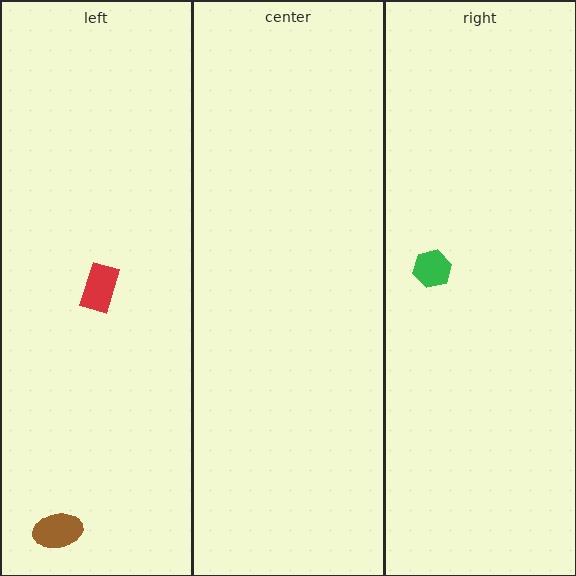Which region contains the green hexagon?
The right region.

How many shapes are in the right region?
1.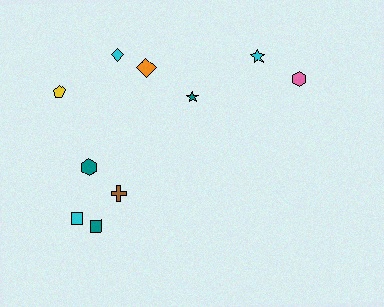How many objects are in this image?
There are 10 objects.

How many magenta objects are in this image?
There are no magenta objects.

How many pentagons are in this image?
There is 1 pentagon.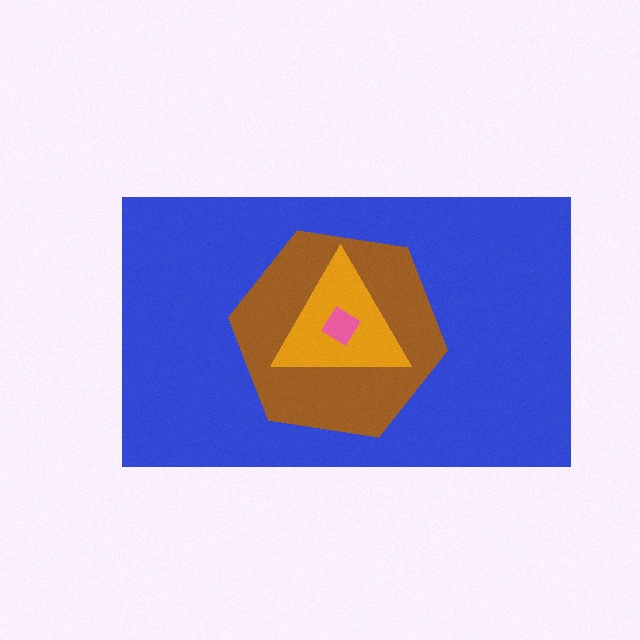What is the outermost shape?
The blue rectangle.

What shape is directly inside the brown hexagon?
The orange triangle.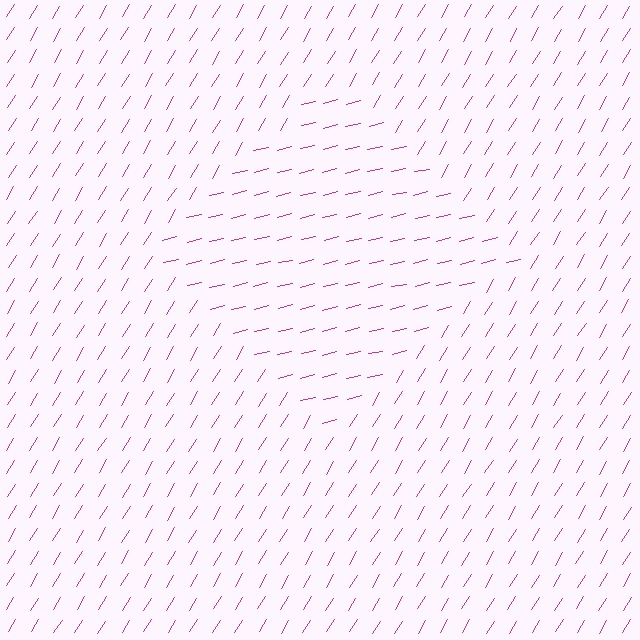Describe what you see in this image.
The image is filled with small magenta line segments. A diamond region in the image has lines oriented differently from the surrounding lines, creating a visible texture boundary.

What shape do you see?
I see a diamond.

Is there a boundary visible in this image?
Yes, there is a texture boundary formed by a change in line orientation.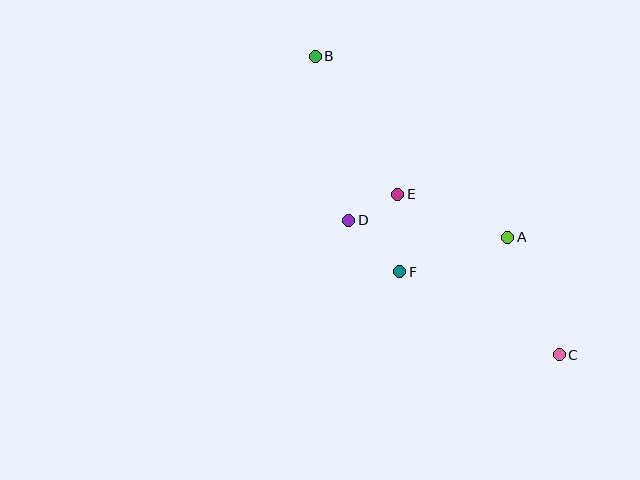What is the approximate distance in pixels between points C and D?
The distance between C and D is approximately 250 pixels.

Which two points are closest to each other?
Points D and E are closest to each other.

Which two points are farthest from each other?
Points B and C are farthest from each other.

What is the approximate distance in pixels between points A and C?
The distance between A and C is approximately 128 pixels.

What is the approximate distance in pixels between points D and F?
The distance between D and F is approximately 72 pixels.